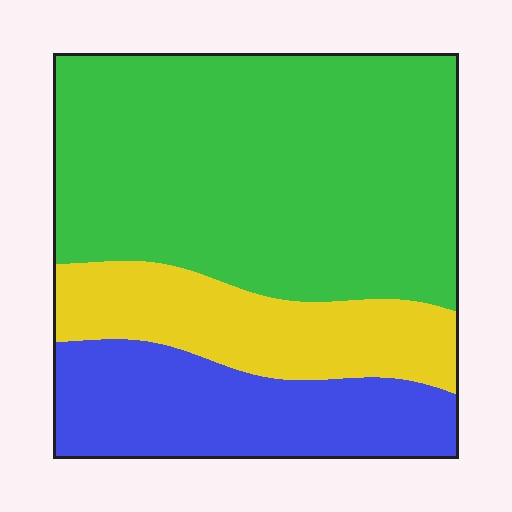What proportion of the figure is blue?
Blue covers around 25% of the figure.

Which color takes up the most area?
Green, at roughly 55%.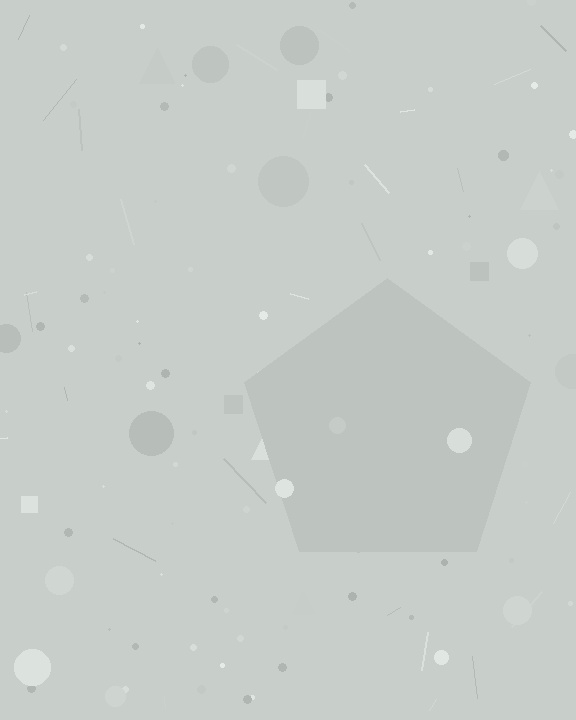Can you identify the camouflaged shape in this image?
The camouflaged shape is a pentagon.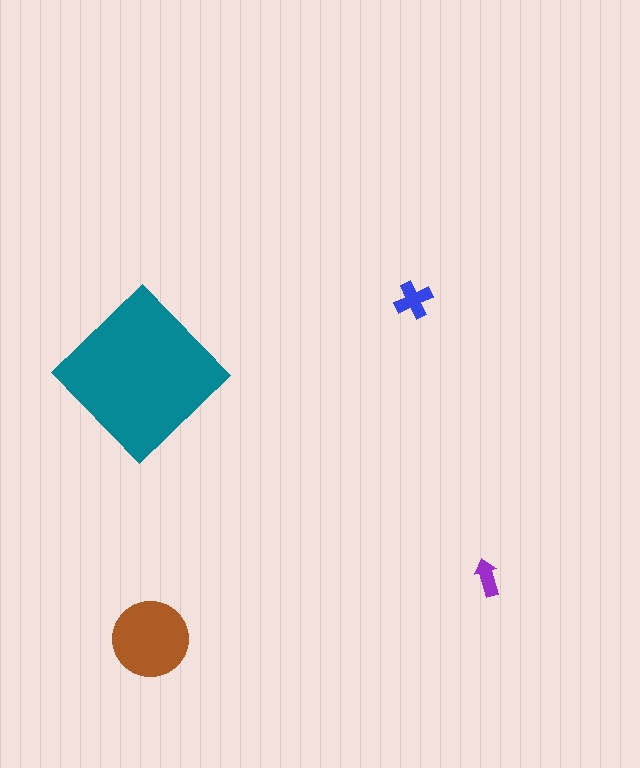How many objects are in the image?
There are 4 objects in the image.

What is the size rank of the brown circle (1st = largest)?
2nd.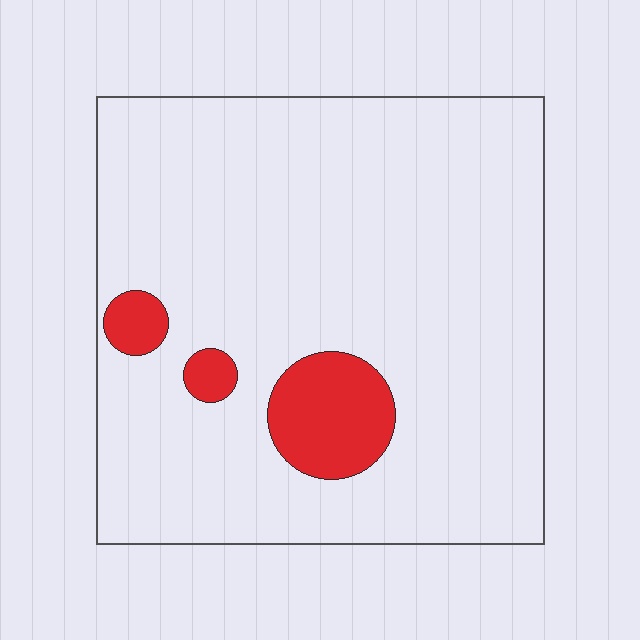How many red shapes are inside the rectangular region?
3.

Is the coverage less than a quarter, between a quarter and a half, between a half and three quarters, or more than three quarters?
Less than a quarter.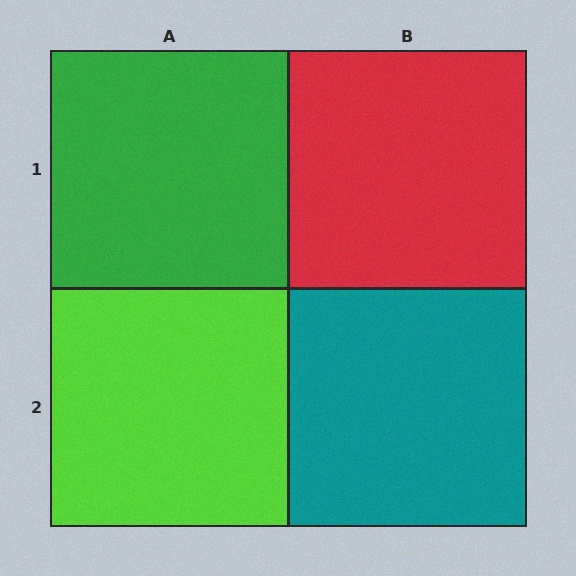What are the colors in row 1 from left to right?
Green, red.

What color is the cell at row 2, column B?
Teal.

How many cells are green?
1 cell is green.